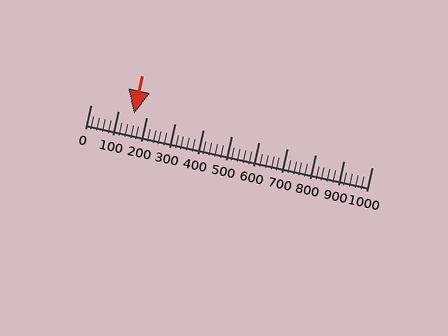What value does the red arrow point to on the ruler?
The red arrow points to approximately 154.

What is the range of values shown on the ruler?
The ruler shows values from 0 to 1000.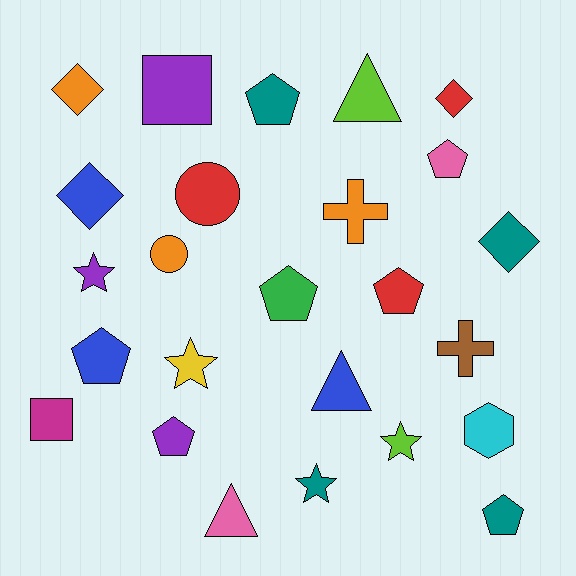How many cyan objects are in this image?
There is 1 cyan object.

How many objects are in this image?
There are 25 objects.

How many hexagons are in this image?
There is 1 hexagon.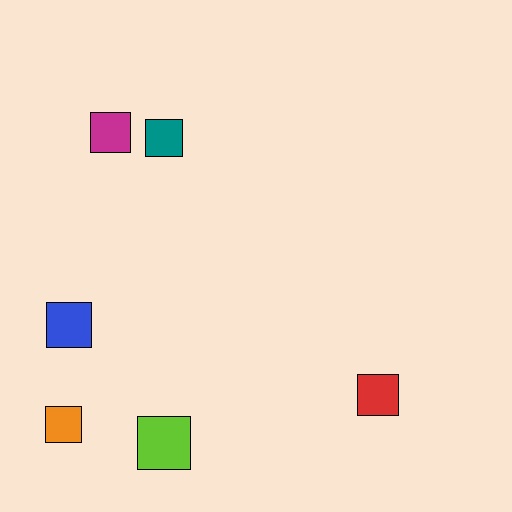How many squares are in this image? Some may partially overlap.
There are 6 squares.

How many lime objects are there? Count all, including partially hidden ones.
There is 1 lime object.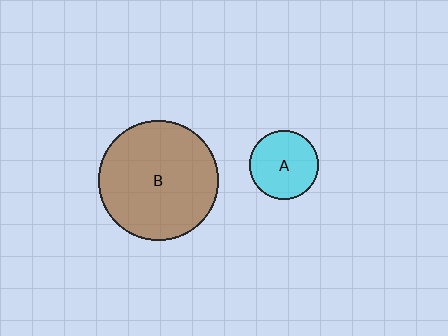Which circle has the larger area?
Circle B (brown).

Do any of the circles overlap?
No, none of the circles overlap.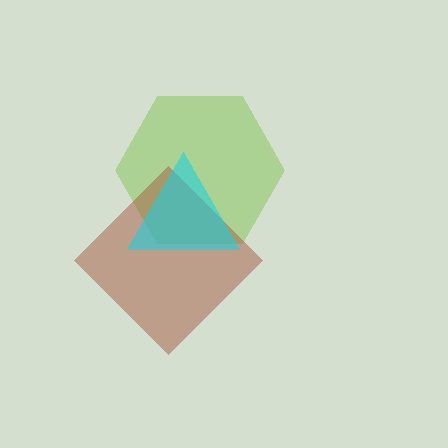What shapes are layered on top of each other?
The layered shapes are: a lime hexagon, a brown diamond, a cyan triangle.